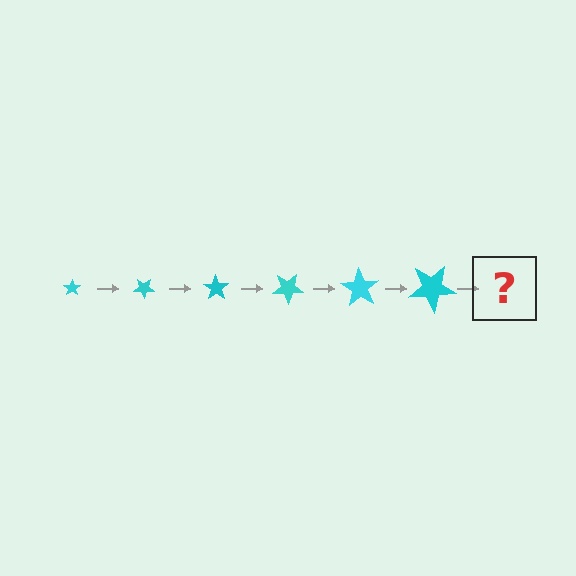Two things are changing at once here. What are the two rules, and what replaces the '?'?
The two rules are that the star grows larger each step and it rotates 35 degrees each step. The '?' should be a star, larger than the previous one and rotated 210 degrees from the start.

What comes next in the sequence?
The next element should be a star, larger than the previous one and rotated 210 degrees from the start.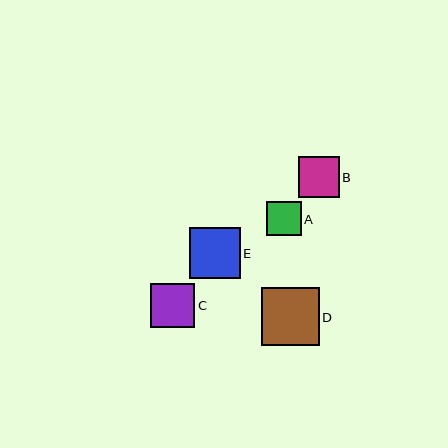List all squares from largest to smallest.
From largest to smallest: D, E, C, B, A.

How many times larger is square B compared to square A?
Square B is approximately 1.2 times the size of square A.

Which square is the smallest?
Square A is the smallest with a size of approximately 35 pixels.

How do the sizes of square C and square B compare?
Square C and square B are approximately the same size.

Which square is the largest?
Square D is the largest with a size of approximately 58 pixels.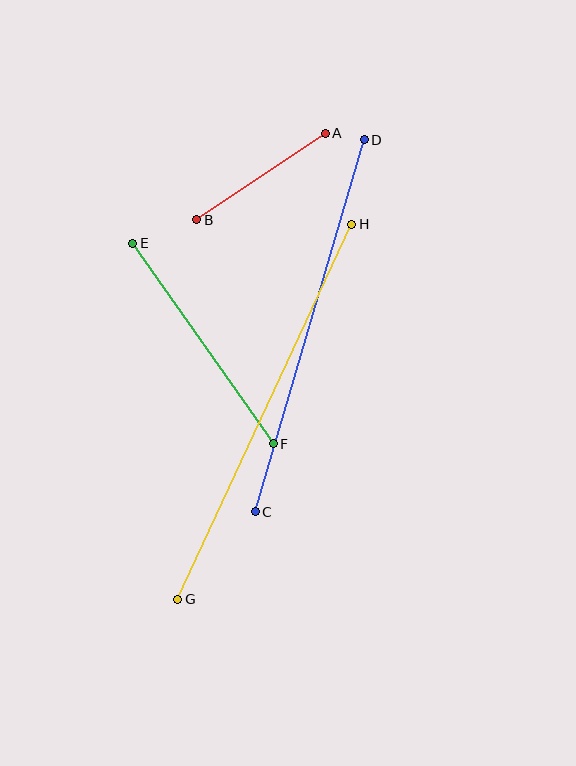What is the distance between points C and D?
The distance is approximately 388 pixels.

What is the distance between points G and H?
The distance is approximately 413 pixels.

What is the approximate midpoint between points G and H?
The midpoint is at approximately (265, 412) pixels.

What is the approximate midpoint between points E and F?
The midpoint is at approximately (203, 343) pixels.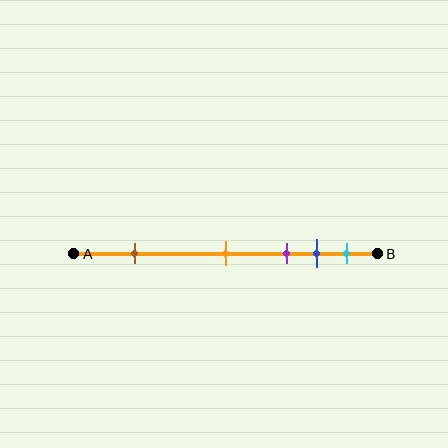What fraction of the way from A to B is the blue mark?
The blue mark is approximately 80% (0.8) of the way from A to B.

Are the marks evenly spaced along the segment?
No, the marks are not evenly spaced.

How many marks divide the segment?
There are 5 marks dividing the segment.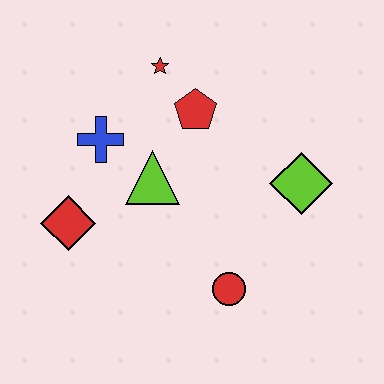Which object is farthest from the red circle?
The red star is farthest from the red circle.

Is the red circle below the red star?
Yes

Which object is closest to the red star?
The red pentagon is closest to the red star.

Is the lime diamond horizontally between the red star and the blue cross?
No